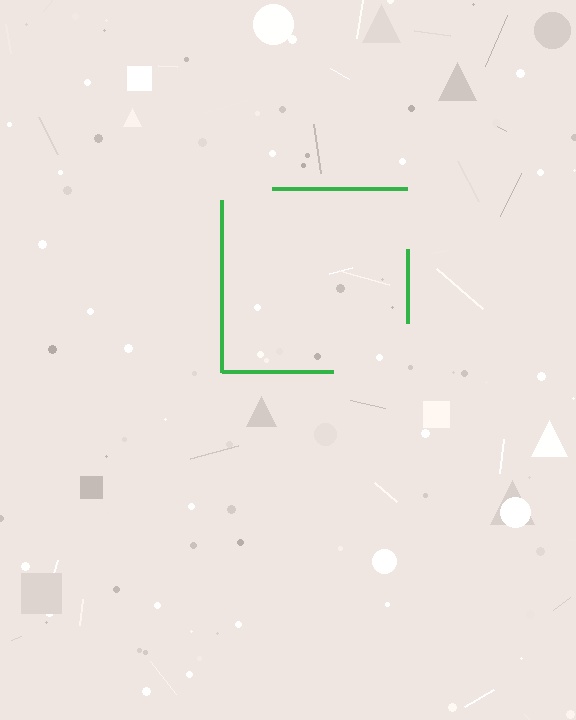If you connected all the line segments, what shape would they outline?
They would outline a square.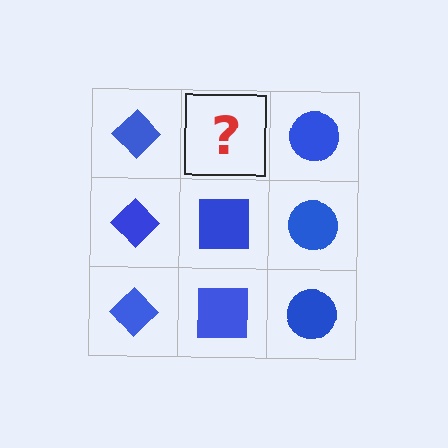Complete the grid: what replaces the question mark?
The question mark should be replaced with a blue square.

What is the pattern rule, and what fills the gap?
The rule is that each column has a consistent shape. The gap should be filled with a blue square.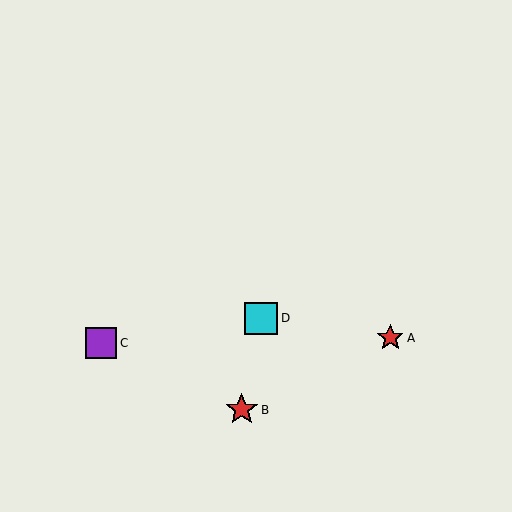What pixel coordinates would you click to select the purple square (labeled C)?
Click at (101, 343) to select the purple square C.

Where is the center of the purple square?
The center of the purple square is at (101, 343).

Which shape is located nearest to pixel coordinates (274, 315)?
The cyan square (labeled D) at (261, 318) is nearest to that location.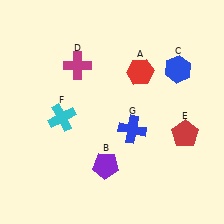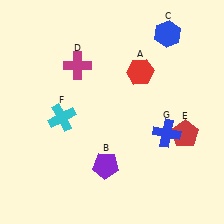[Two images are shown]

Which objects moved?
The objects that moved are: the blue hexagon (C), the blue cross (G).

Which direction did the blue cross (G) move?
The blue cross (G) moved right.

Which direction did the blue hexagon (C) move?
The blue hexagon (C) moved up.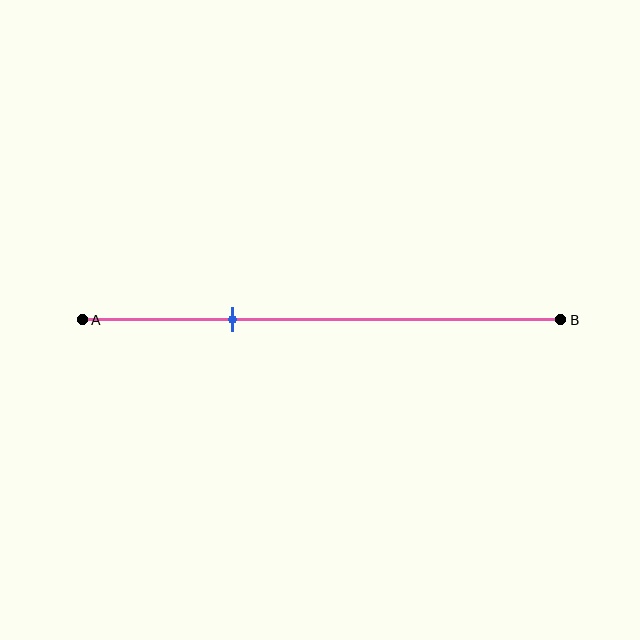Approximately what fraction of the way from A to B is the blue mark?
The blue mark is approximately 30% of the way from A to B.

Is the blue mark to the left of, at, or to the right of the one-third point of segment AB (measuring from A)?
The blue mark is approximately at the one-third point of segment AB.